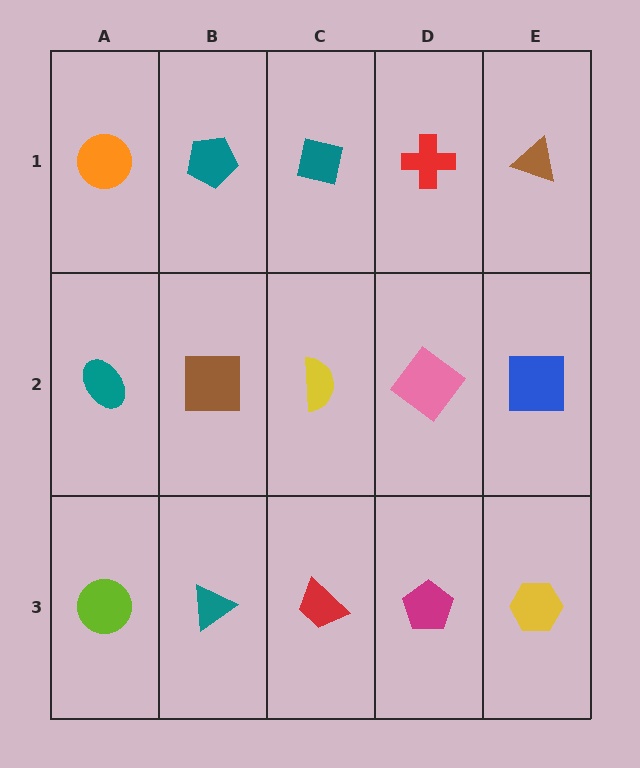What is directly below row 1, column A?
A teal ellipse.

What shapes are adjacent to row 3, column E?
A blue square (row 2, column E), a magenta pentagon (row 3, column D).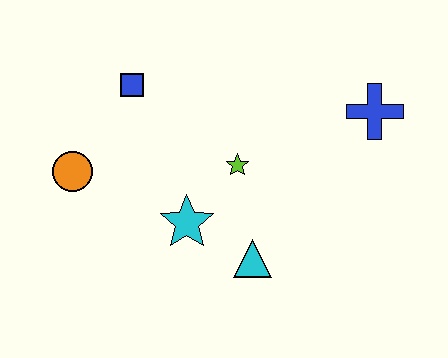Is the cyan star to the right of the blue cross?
No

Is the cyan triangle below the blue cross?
Yes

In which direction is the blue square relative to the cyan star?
The blue square is above the cyan star.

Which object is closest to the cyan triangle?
The cyan star is closest to the cyan triangle.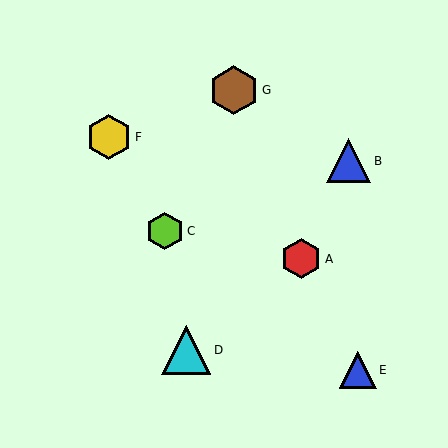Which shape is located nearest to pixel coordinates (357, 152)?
The blue triangle (labeled B) at (349, 161) is nearest to that location.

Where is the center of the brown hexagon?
The center of the brown hexagon is at (234, 90).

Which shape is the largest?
The brown hexagon (labeled G) is the largest.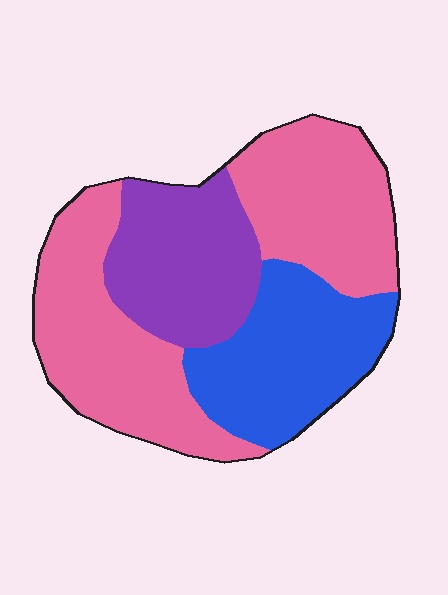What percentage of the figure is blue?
Blue takes up about one quarter (1/4) of the figure.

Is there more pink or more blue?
Pink.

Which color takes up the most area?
Pink, at roughly 50%.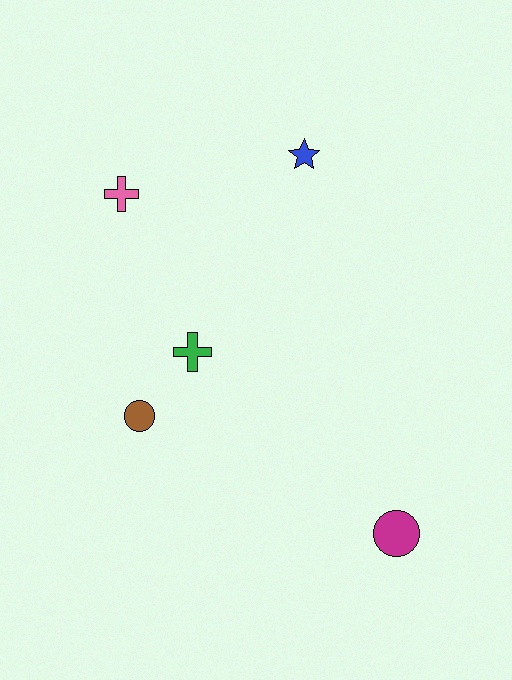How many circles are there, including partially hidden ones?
There are 2 circles.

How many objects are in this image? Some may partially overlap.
There are 5 objects.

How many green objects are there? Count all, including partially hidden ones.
There is 1 green object.